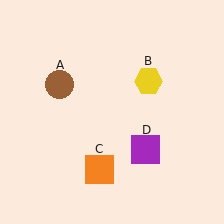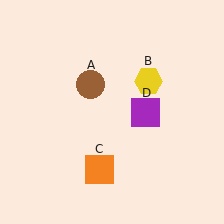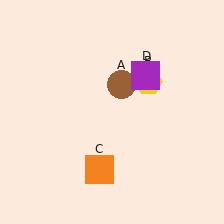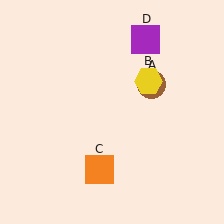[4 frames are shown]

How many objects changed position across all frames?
2 objects changed position: brown circle (object A), purple square (object D).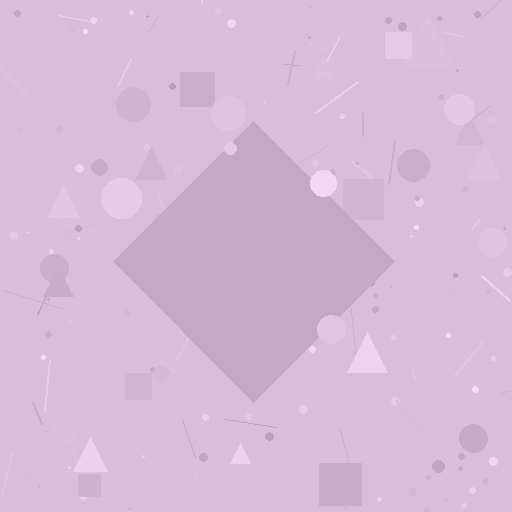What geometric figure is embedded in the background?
A diamond is embedded in the background.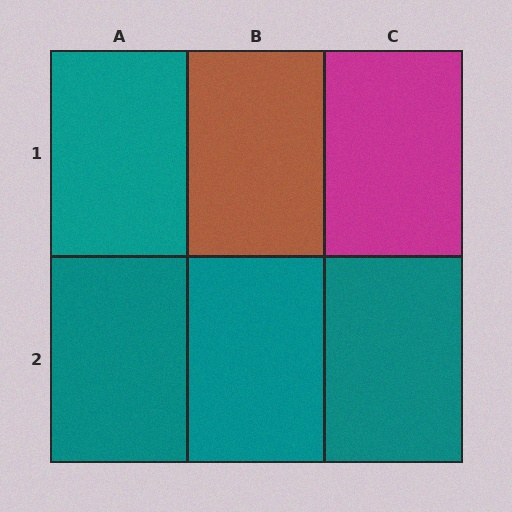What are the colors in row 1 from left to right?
Teal, brown, magenta.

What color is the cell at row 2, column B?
Teal.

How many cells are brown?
1 cell is brown.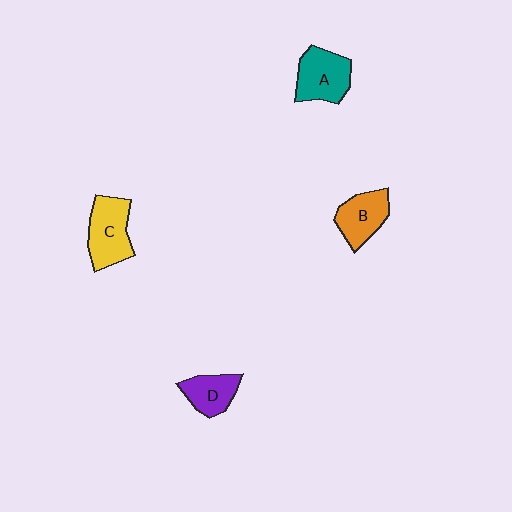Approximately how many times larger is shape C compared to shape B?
Approximately 1.2 times.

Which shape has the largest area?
Shape C (yellow).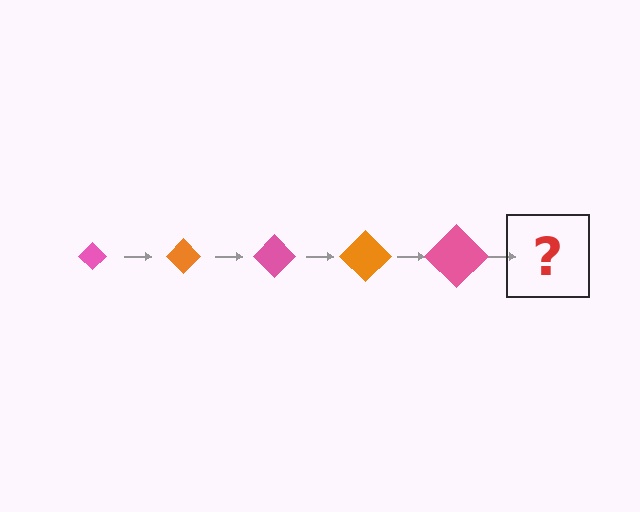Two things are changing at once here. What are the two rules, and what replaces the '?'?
The two rules are that the diamond grows larger each step and the color cycles through pink and orange. The '?' should be an orange diamond, larger than the previous one.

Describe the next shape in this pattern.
It should be an orange diamond, larger than the previous one.